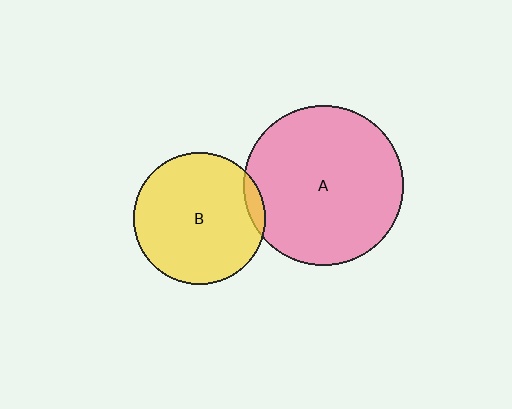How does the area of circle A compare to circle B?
Approximately 1.5 times.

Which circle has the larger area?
Circle A (pink).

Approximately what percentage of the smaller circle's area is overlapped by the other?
Approximately 5%.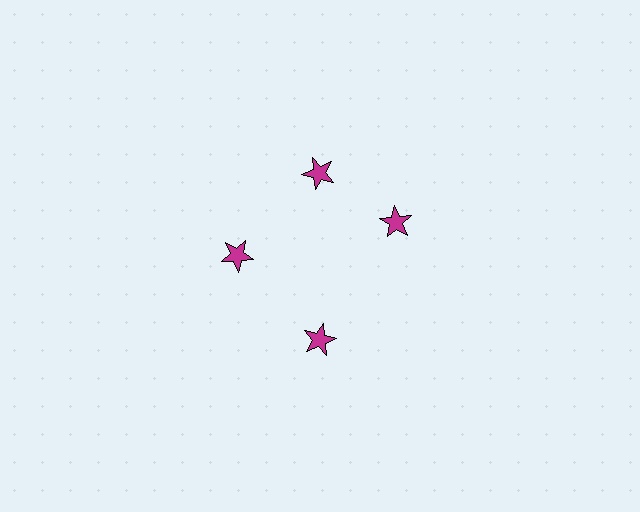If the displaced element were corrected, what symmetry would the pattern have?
It would have 4-fold rotational symmetry — the pattern would map onto itself every 90 degrees.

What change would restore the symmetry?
The symmetry would be restored by rotating it back into even spacing with its neighbors so that all 4 stars sit at equal angles and equal distance from the center.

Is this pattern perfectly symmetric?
No. The 4 magenta stars are arranged in a ring, but one element near the 3 o'clock position is rotated out of alignment along the ring, breaking the 4-fold rotational symmetry.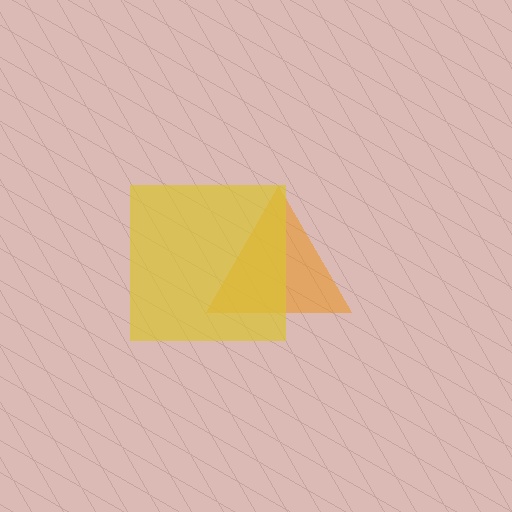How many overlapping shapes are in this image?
There are 2 overlapping shapes in the image.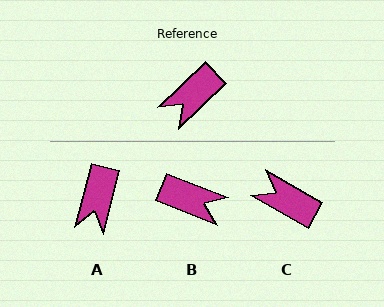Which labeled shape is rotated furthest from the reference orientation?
B, about 115 degrees away.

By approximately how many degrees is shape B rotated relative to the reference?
Approximately 115 degrees counter-clockwise.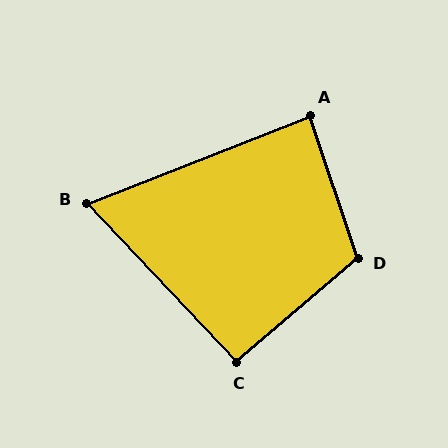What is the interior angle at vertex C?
Approximately 93 degrees (approximately right).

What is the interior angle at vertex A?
Approximately 87 degrees (approximately right).